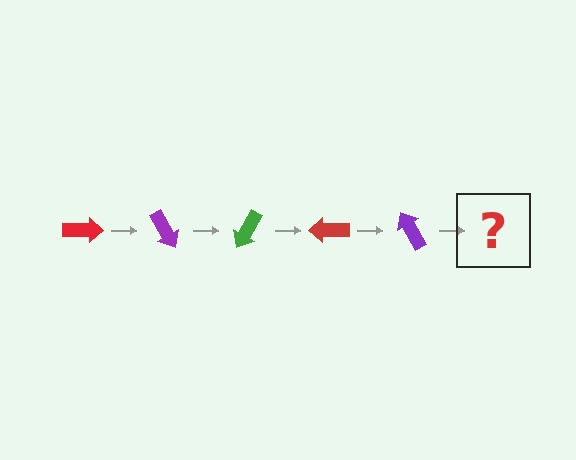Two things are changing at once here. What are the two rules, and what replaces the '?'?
The two rules are that it rotates 60 degrees each step and the color cycles through red, purple, and green. The '?' should be a green arrow, rotated 300 degrees from the start.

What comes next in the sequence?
The next element should be a green arrow, rotated 300 degrees from the start.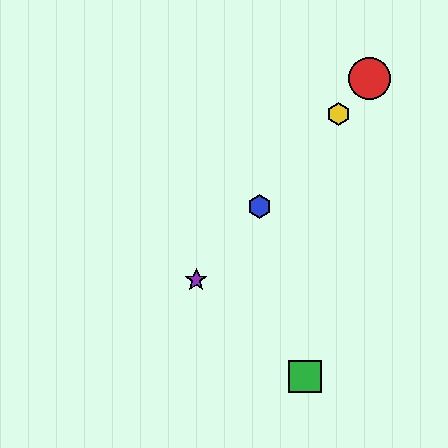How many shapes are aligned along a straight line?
4 shapes (the red circle, the blue hexagon, the yellow hexagon, the purple star) are aligned along a straight line.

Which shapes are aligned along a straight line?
The red circle, the blue hexagon, the yellow hexagon, the purple star are aligned along a straight line.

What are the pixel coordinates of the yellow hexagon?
The yellow hexagon is at (339, 114).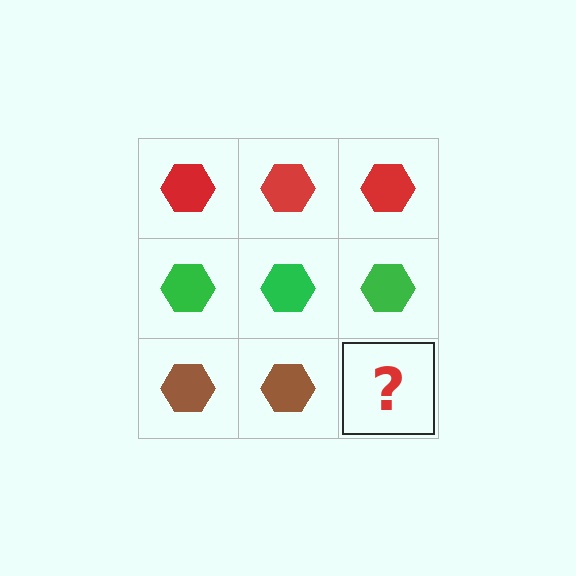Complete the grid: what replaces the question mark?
The question mark should be replaced with a brown hexagon.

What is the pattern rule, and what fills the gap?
The rule is that each row has a consistent color. The gap should be filled with a brown hexagon.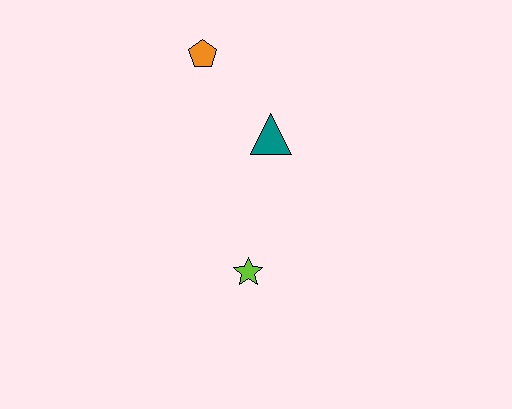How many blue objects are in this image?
There are no blue objects.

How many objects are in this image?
There are 3 objects.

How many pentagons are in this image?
There is 1 pentagon.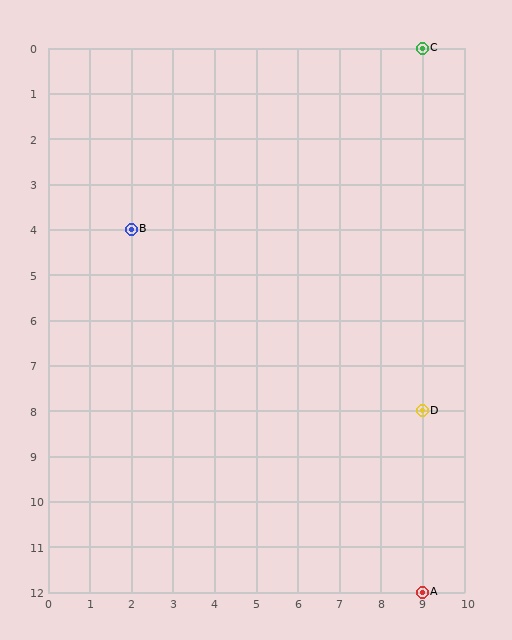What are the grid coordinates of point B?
Point B is at grid coordinates (2, 4).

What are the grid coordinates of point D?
Point D is at grid coordinates (9, 8).